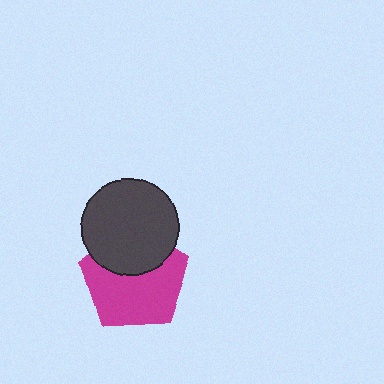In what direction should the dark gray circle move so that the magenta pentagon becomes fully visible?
The dark gray circle should move up. That is the shortest direction to clear the overlap and leave the magenta pentagon fully visible.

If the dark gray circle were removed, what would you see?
You would see the complete magenta pentagon.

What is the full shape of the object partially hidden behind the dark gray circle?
The partially hidden object is a magenta pentagon.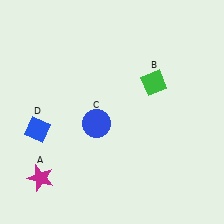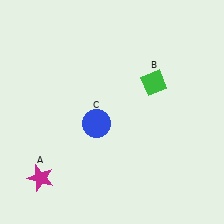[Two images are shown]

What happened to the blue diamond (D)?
The blue diamond (D) was removed in Image 2. It was in the bottom-left area of Image 1.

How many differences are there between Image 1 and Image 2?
There is 1 difference between the two images.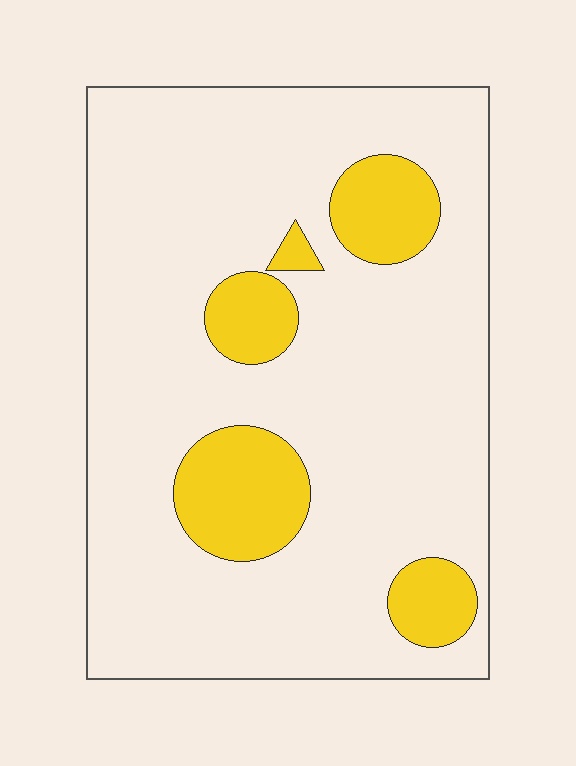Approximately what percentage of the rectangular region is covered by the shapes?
Approximately 15%.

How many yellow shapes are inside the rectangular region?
5.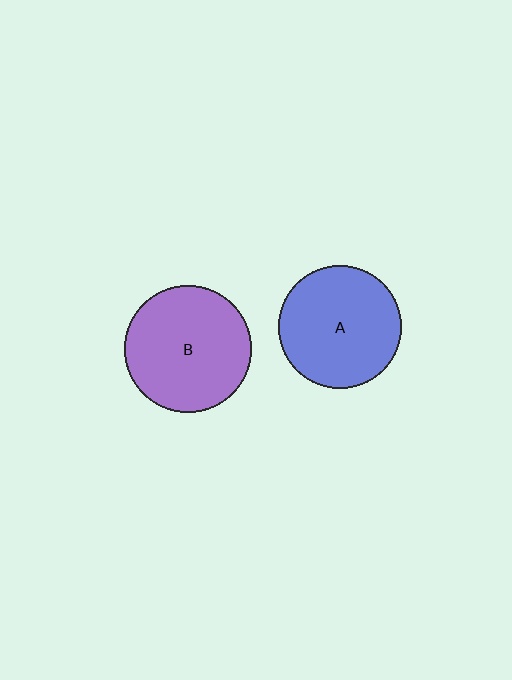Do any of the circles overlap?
No, none of the circles overlap.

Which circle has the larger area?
Circle B (purple).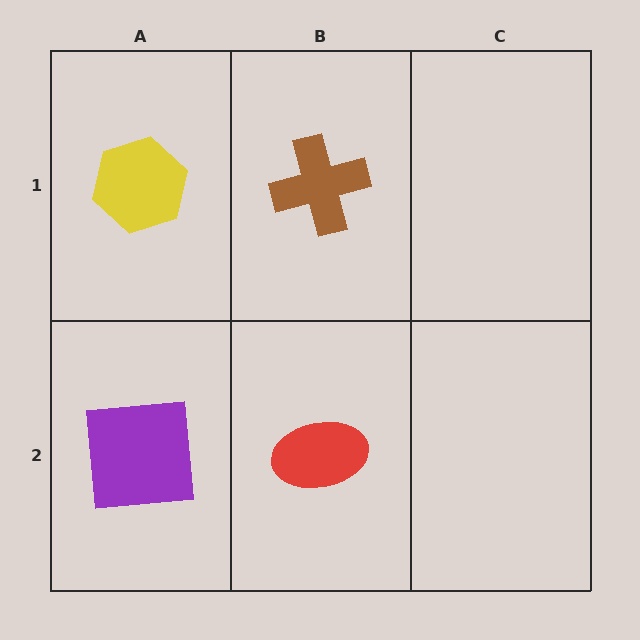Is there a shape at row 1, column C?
No, that cell is empty.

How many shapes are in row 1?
2 shapes.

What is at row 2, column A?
A purple square.